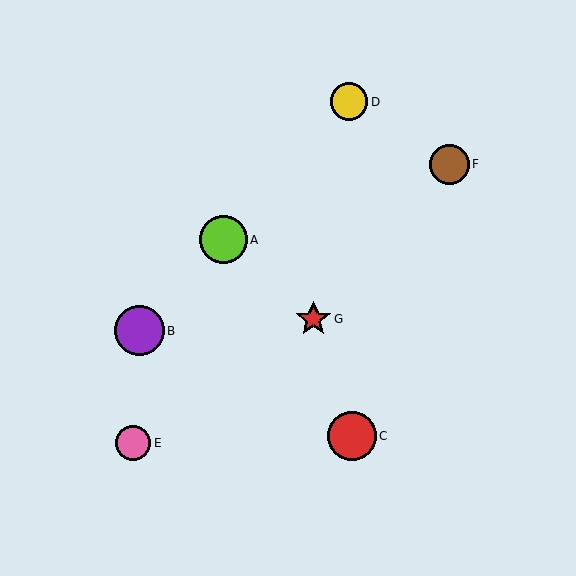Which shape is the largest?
The purple circle (labeled B) is the largest.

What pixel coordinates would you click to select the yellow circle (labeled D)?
Click at (349, 102) to select the yellow circle D.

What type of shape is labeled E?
Shape E is a pink circle.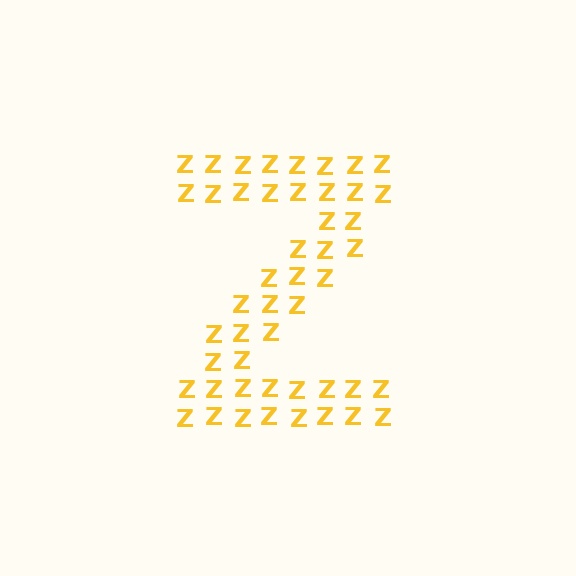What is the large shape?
The large shape is the letter Z.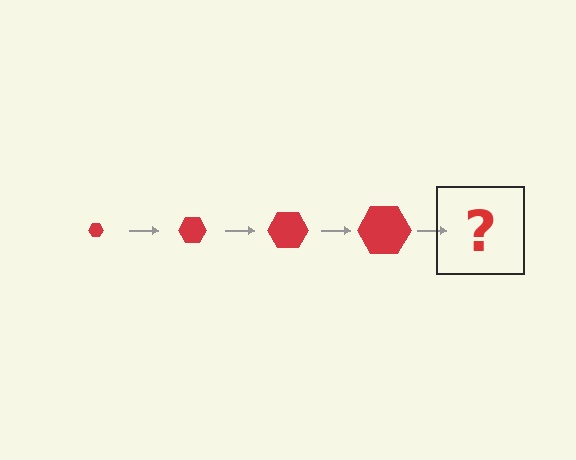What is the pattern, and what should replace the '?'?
The pattern is that the hexagon gets progressively larger each step. The '?' should be a red hexagon, larger than the previous one.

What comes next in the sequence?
The next element should be a red hexagon, larger than the previous one.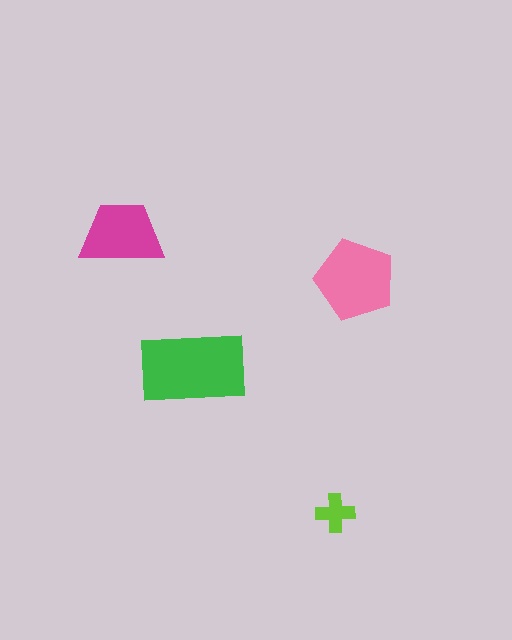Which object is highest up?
The magenta trapezoid is topmost.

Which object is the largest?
The green rectangle.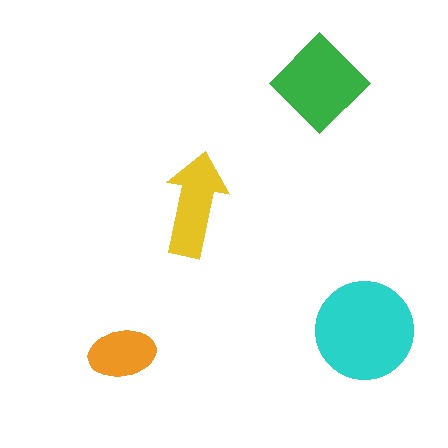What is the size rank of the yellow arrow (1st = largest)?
3rd.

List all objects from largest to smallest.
The cyan circle, the green diamond, the yellow arrow, the orange ellipse.